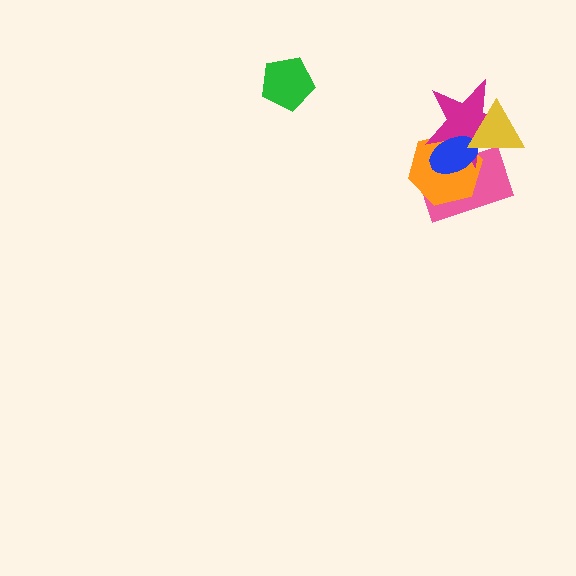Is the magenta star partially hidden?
Yes, it is partially covered by another shape.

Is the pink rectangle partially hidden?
Yes, it is partially covered by another shape.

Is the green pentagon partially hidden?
No, no other shape covers it.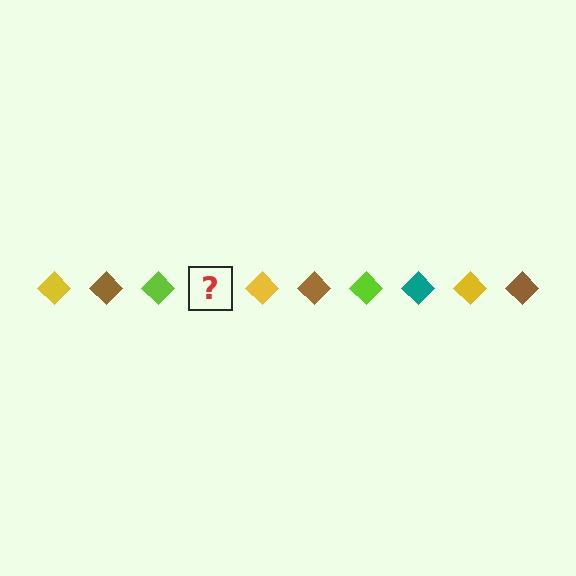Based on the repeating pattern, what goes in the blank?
The blank should be a teal diamond.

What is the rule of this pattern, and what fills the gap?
The rule is that the pattern cycles through yellow, brown, lime, teal diamonds. The gap should be filled with a teal diamond.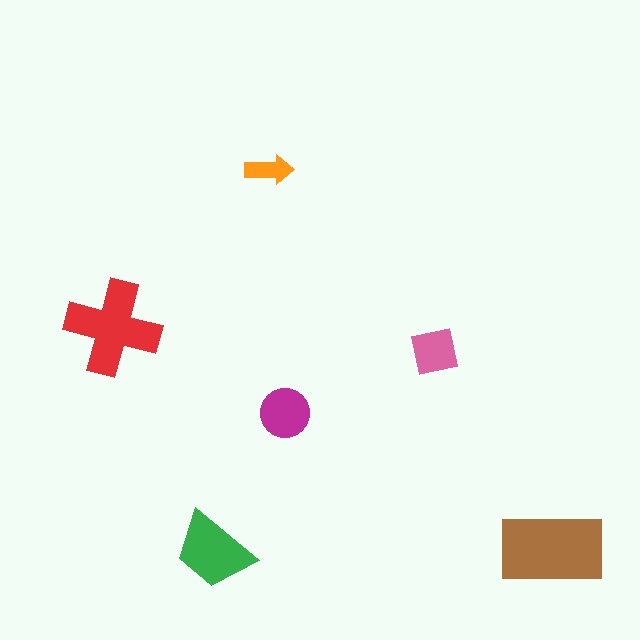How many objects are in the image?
There are 6 objects in the image.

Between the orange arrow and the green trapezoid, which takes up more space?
The green trapezoid.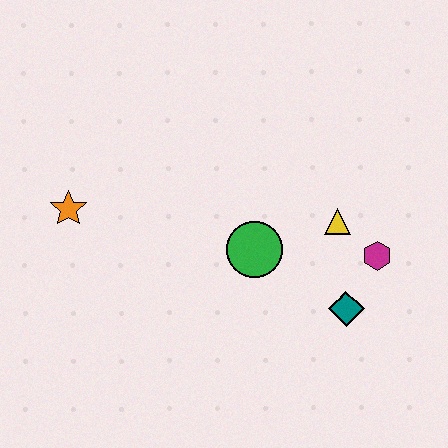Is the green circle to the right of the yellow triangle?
No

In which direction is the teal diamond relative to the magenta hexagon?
The teal diamond is below the magenta hexagon.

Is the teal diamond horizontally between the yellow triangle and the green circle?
No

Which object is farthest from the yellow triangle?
The orange star is farthest from the yellow triangle.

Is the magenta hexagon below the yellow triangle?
Yes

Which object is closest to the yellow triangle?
The magenta hexagon is closest to the yellow triangle.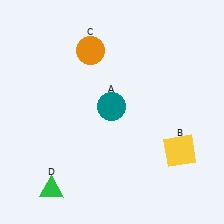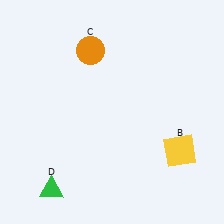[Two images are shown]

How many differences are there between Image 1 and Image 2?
There is 1 difference between the two images.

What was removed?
The teal circle (A) was removed in Image 2.